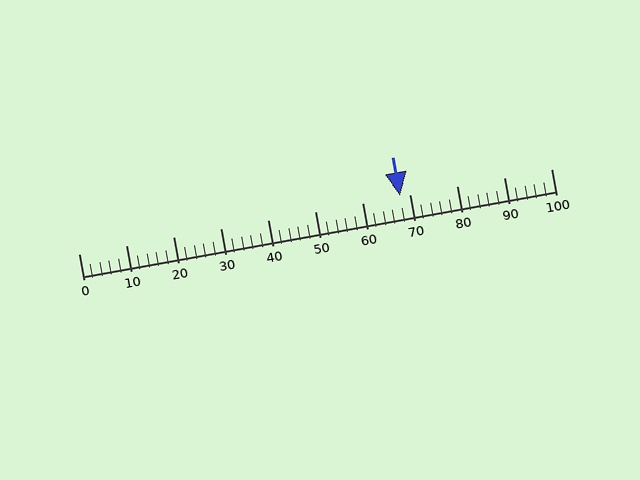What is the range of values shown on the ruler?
The ruler shows values from 0 to 100.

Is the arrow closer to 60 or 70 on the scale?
The arrow is closer to 70.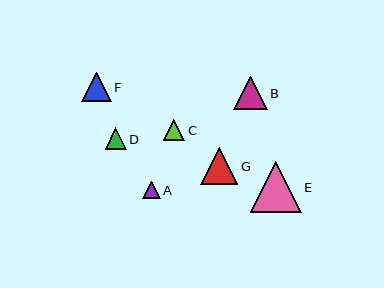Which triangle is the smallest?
Triangle A is the smallest with a size of approximately 17 pixels.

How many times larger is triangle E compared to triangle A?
Triangle E is approximately 2.9 times the size of triangle A.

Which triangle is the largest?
Triangle E is the largest with a size of approximately 51 pixels.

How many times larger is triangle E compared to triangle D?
Triangle E is approximately 2.4 times the size of triangle D.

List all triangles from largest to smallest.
From largest to smallest: E, G, B, F, C, D, A.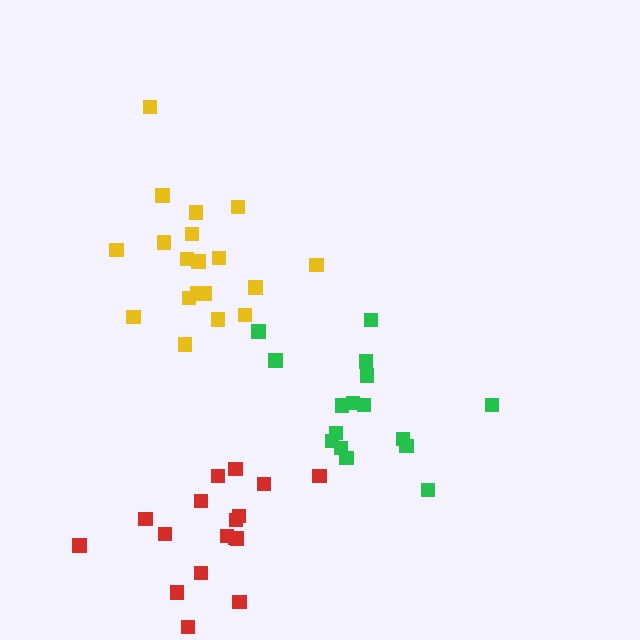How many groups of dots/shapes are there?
There are 3 groups.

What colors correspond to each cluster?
The clusters are colored: green, red, yellow.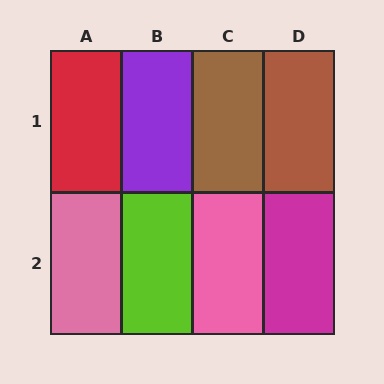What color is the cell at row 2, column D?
Magenta.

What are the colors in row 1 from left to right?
Red, purple, brown, brown.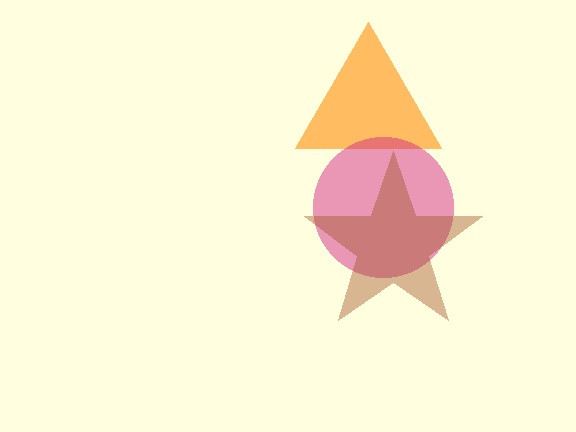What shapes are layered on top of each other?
The layered shapes are: an orange triangle, a magenta circle, a brown star.